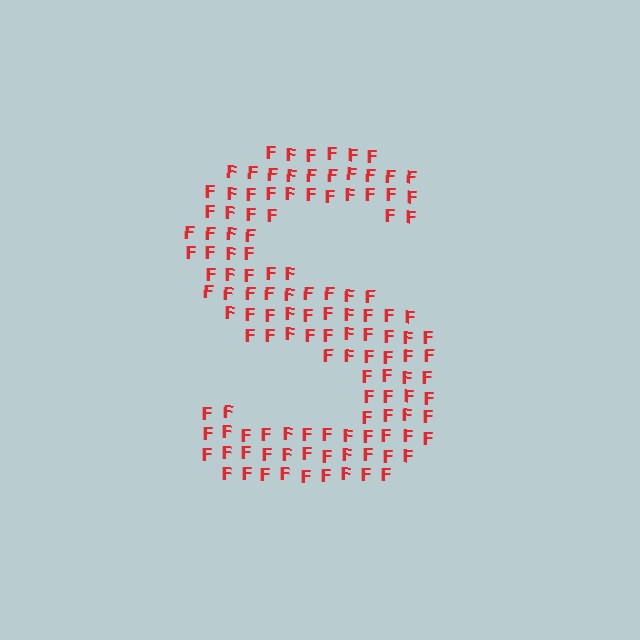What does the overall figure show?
The overall figure shows the letter S.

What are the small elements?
The small elements are letter F's.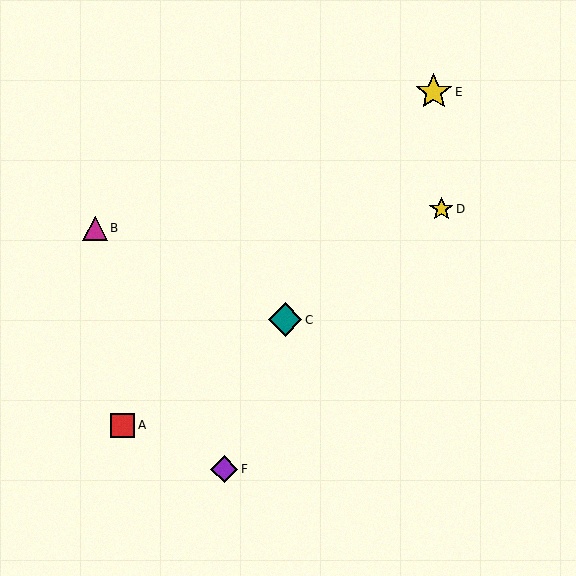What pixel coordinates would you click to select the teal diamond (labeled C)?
Click at (285, 320) to select the teal diamond C.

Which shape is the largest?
The yellow star (labeled E) is the largest.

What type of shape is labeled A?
Shape A is a red square.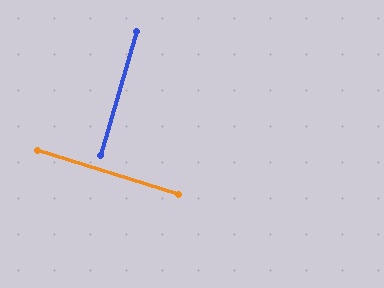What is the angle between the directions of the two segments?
Approximately 89 degrees.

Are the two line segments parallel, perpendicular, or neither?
Perpendicular — they meet at approximately 89°.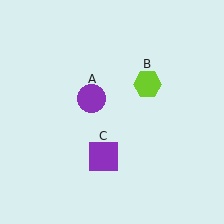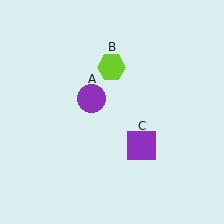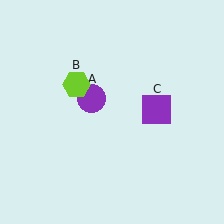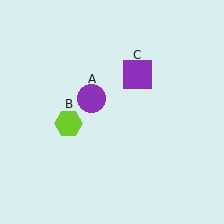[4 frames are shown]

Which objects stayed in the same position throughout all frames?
Purple circle (object A) remained stationary.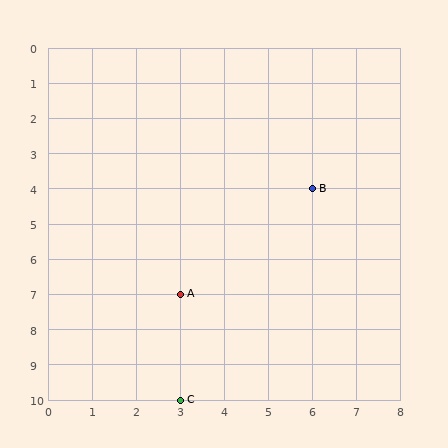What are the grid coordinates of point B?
Point B is at grid coordinates (6, 4).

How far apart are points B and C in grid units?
Points B and C are 3 columns and 6 rows apart (about 6.7 grid units diagonally).